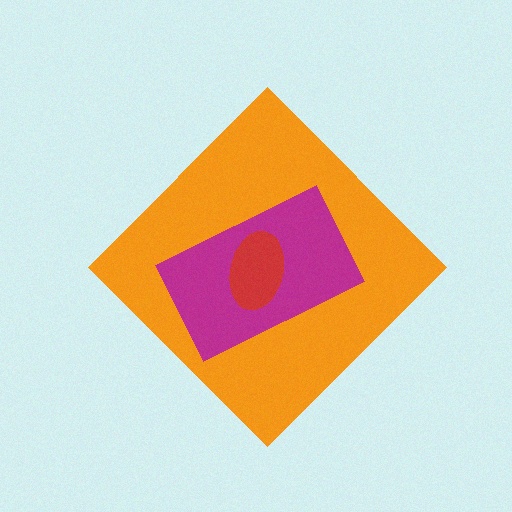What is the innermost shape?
The red ellipse.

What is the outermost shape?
The orange diamond.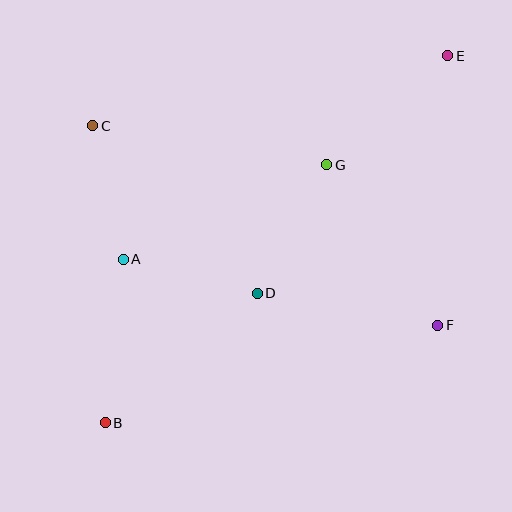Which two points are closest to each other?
Points A and C are closest to each other.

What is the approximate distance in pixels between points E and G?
The distance between E and G is approximately 163 pixels.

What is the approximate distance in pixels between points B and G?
The distance between B and G is approximately 340 pixels.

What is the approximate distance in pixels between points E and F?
The distance between E and F is approximately 270 pixels.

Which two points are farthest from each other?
Points B and E are farthest from each other.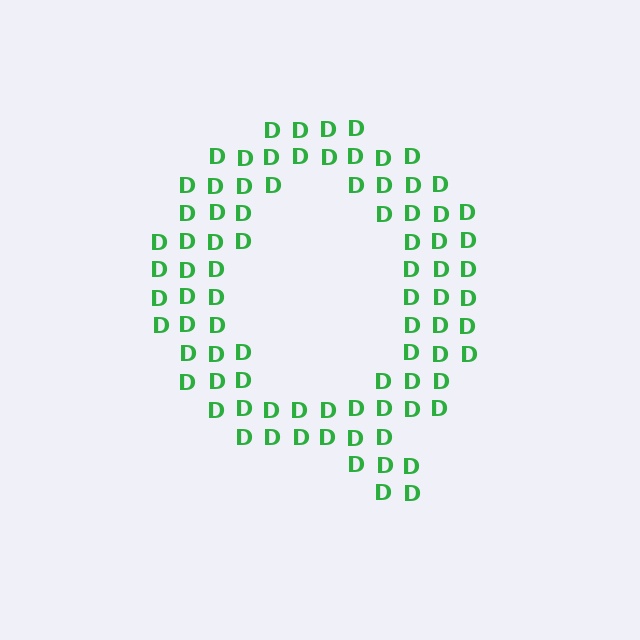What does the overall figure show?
The overall figure shows the letter Q.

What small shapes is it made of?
It is made of small letter D's.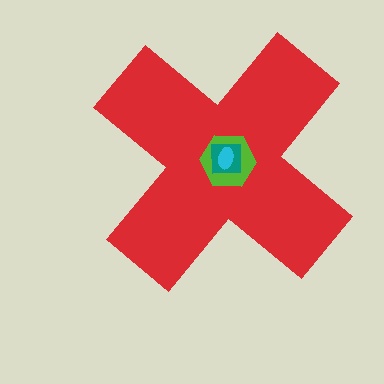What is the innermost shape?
The cyan ellipse.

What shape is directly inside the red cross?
The lime hexagon.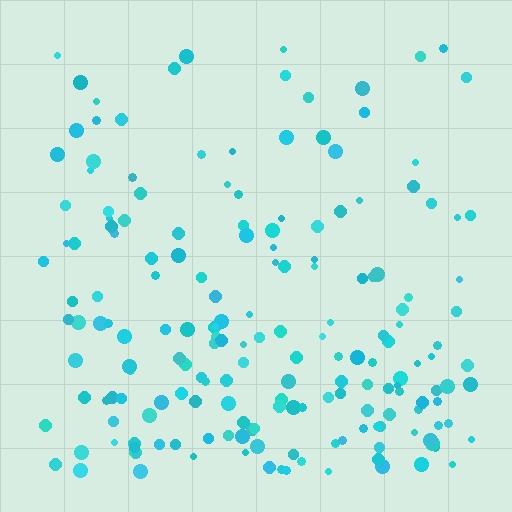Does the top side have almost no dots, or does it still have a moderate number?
Still a moderate number, just noticeably fewer than the bottom.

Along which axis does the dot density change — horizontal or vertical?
Vertical.